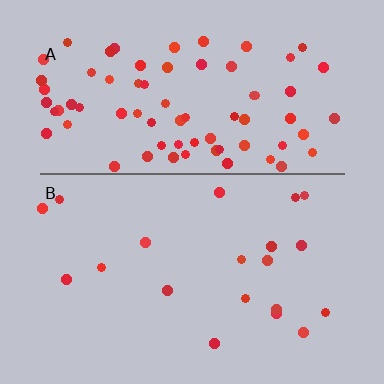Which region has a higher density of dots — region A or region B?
A (the top).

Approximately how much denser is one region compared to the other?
Approximately 3.8× — region A over region B.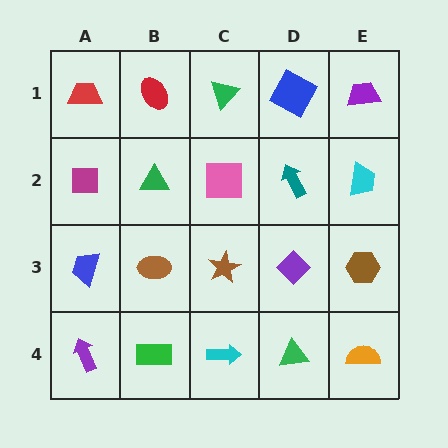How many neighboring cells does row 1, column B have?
3.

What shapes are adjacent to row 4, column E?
A brown hexagon (row 3, column E), a green triangle (row 4, column D).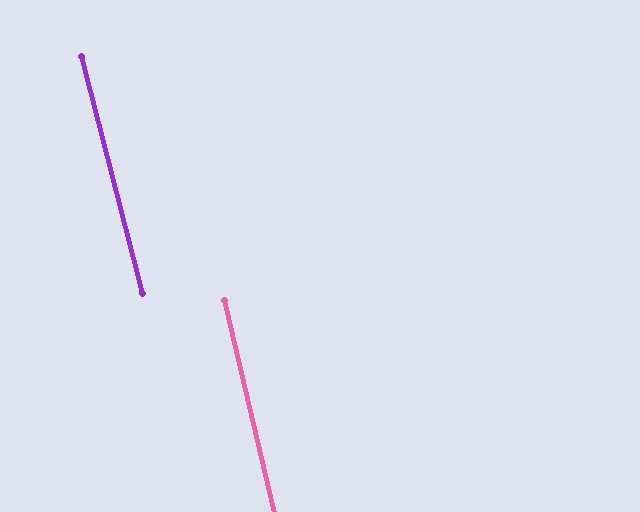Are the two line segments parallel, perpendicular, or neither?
Parallel — their directions differ by only 1.2°.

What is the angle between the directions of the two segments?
Approximately 1 degree.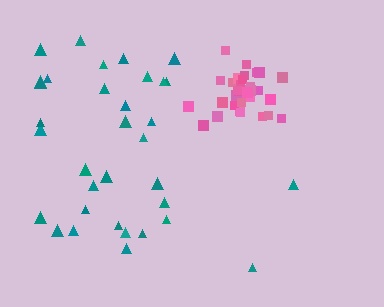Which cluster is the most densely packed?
Pink.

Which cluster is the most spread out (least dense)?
Teal.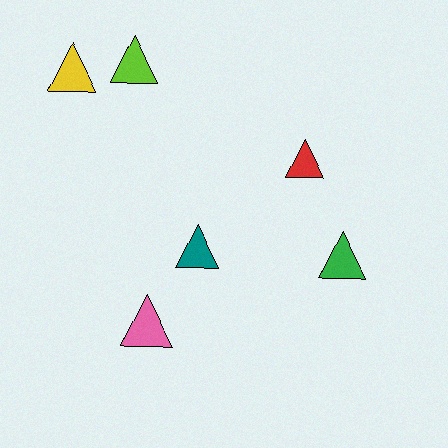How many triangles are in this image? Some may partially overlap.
There are 6 triangles.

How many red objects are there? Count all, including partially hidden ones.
There is 1 red object.